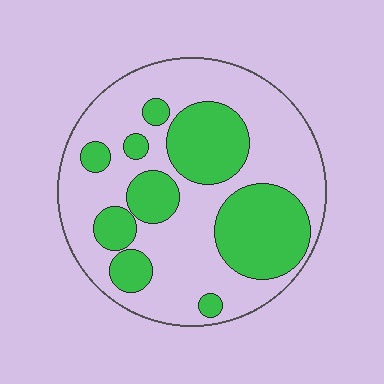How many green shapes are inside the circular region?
9.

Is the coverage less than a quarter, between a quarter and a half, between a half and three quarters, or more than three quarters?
Between a quarter and a half.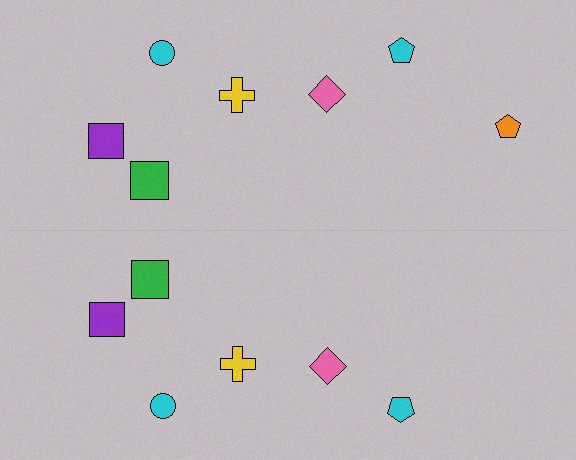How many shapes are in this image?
There are 13 shapes in this image.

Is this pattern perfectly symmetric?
No, the pattern is not perfectly symmetric. A orange pentagon is missing from the bottom side.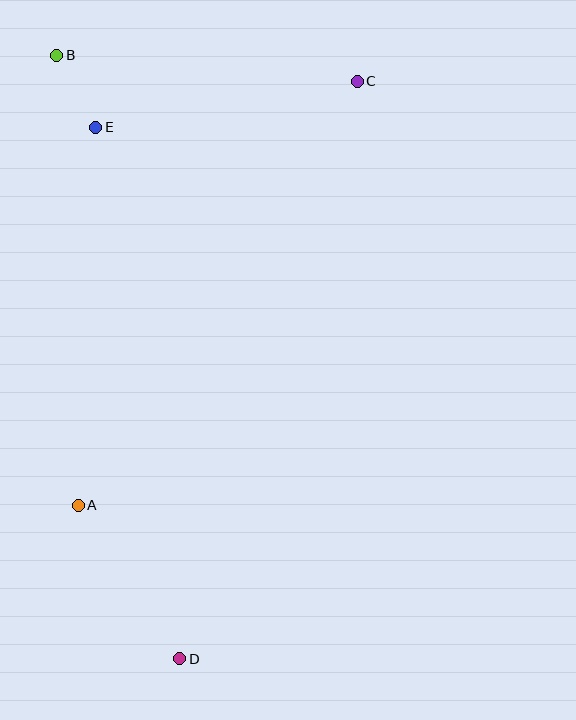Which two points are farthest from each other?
Points B and D are farthest from each other.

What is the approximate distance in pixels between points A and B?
The distance between A and B is approximately 451 pixels.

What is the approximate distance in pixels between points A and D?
The distance between A and D is approximately 184 pixels.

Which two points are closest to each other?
Points B and E are closest to each other.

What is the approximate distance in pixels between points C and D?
The distance between C and D is approximately 604 pixels.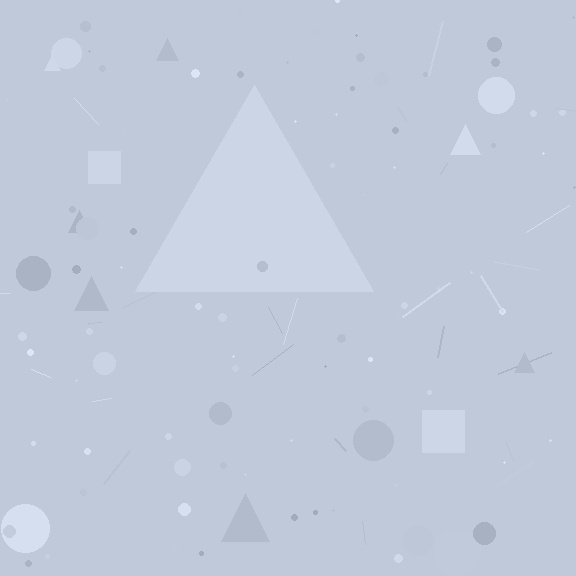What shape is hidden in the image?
A triangle is hidden in the image.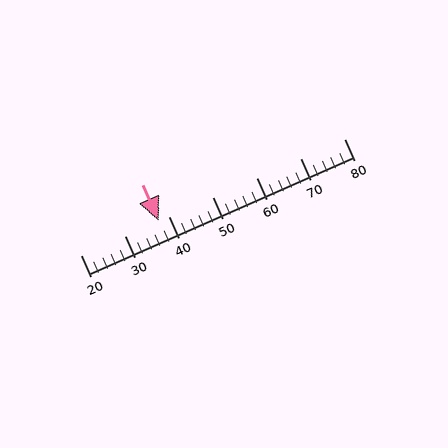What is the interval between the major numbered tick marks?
The major tick marks are spaced 10 units apart.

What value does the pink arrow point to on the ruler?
The pink arrow points to approximately 38.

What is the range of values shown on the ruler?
The ruler shows values from 20 to 80.